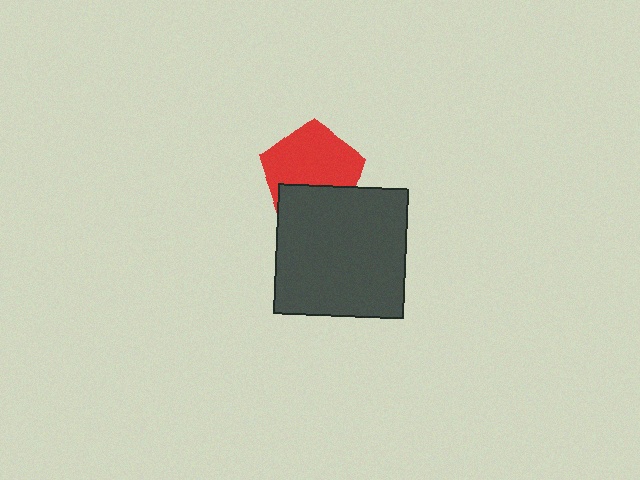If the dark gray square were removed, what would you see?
You would see the complete red pentagon.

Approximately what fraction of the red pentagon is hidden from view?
Roughly 33% of the red pentagon is hidden behind the dark gray square.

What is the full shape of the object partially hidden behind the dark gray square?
The partially hidden object is a red pentagon.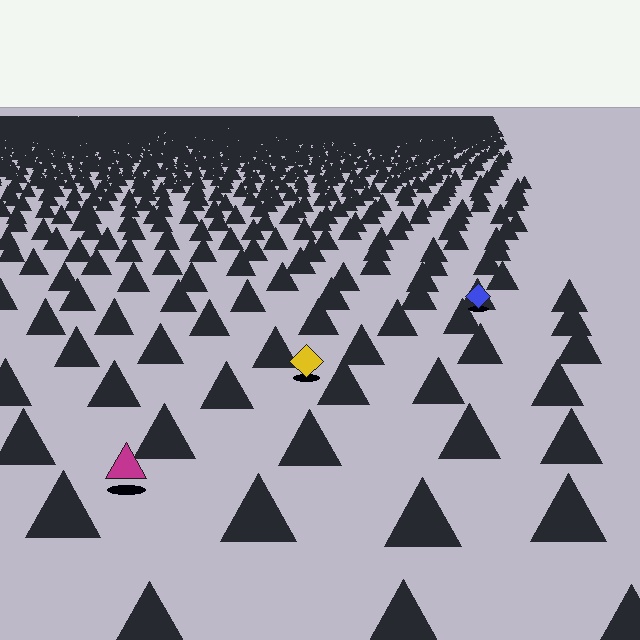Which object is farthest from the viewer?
The blue diamond is farthest from the viewer. It appears smaller and the ground texture around it is denser.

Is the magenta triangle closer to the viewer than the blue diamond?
Yes. The magenta triangle is closer — you can tell from the texture gradient: the ground texture is coarser near it.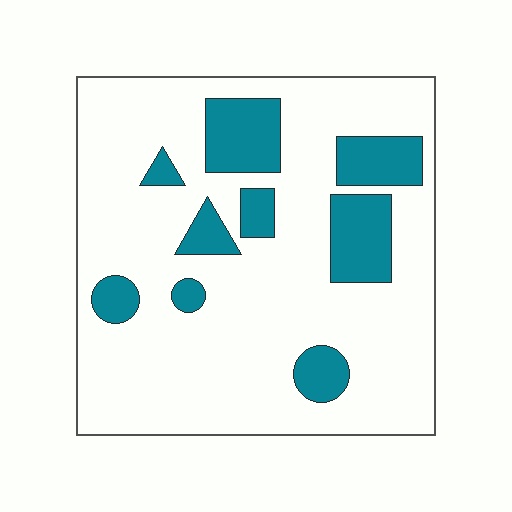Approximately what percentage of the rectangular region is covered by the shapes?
Approximately 20%.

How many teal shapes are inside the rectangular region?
9.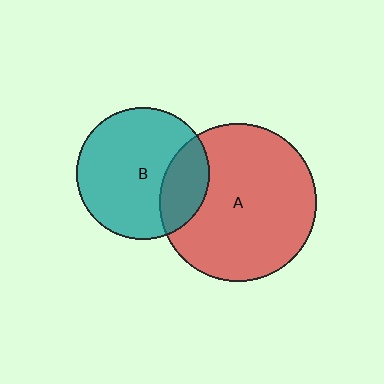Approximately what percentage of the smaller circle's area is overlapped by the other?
Approximately 25%.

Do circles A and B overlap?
Yes.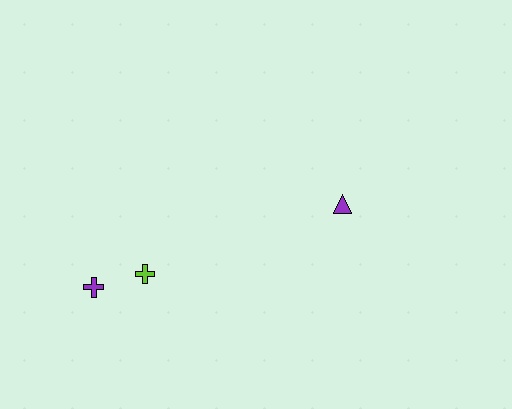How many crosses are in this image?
There are 2 crosses.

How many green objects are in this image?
There are no green objects.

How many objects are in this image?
There are 3 objects.